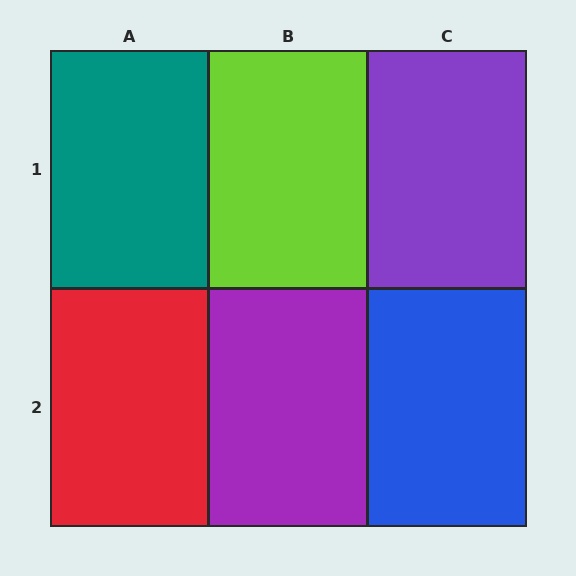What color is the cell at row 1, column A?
Teal.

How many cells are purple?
2 cells are purple.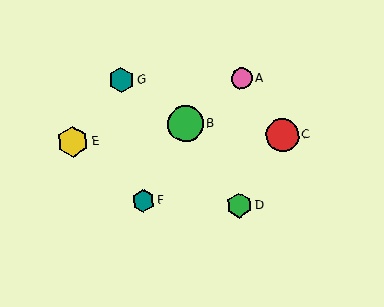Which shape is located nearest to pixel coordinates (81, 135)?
The yellow hexagon (labeled E) at (73, 142) is nearest to that location.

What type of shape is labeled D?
Shape D is a green hexagon.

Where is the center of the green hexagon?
The center of the green hexagon is at (239, 205).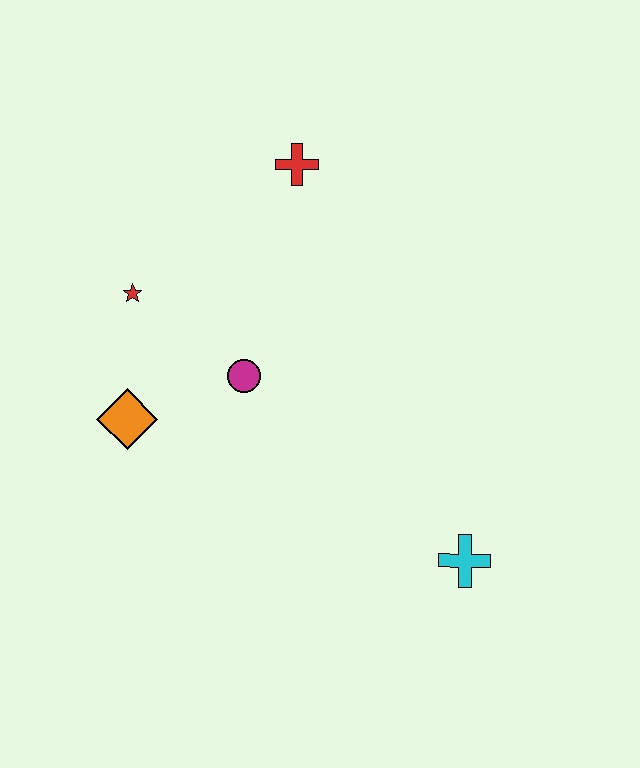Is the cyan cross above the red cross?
No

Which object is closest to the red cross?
The red star is closest to the red cross.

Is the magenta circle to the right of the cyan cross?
No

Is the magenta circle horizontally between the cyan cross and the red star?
Yes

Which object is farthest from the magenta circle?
The cyan cross is farthest from the magenta circle.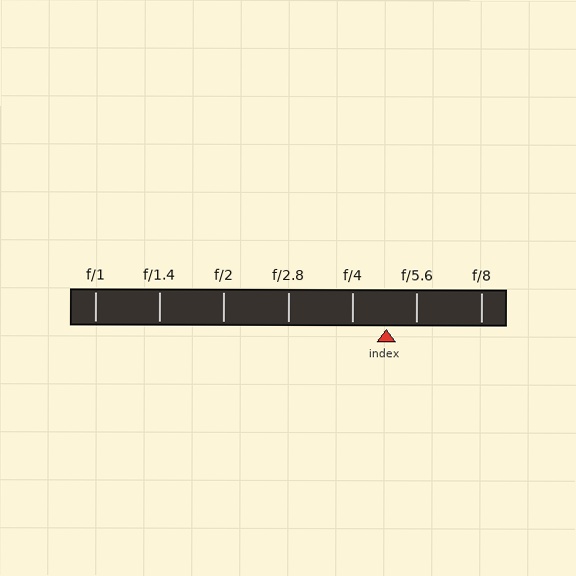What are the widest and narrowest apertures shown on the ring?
The widest aperture shown is f/1 and the narrowest is f/8.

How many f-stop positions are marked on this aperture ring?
There are 7 f-stop positions marked.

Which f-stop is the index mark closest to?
The index mark is closest to f/5.6.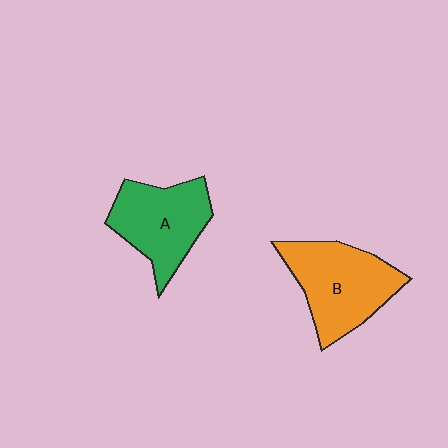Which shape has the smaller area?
Shape A (green).